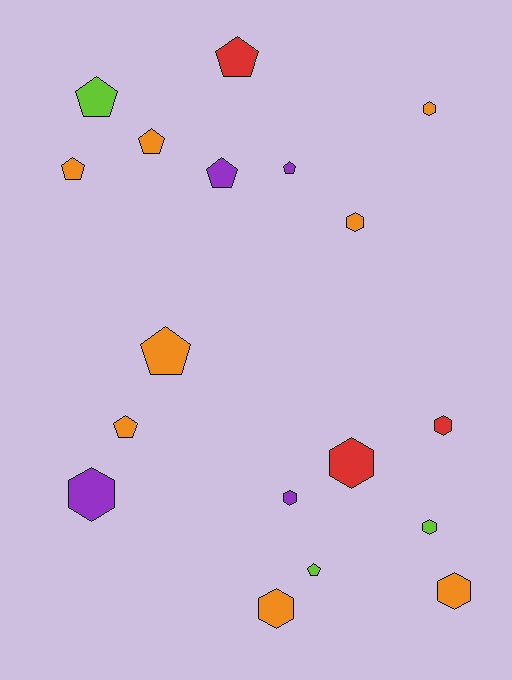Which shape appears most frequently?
Hexagon, with 9 objects.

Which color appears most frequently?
Orange, with 8 objects.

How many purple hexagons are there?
There are 2 purple hexagons.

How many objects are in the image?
There are 18 objects.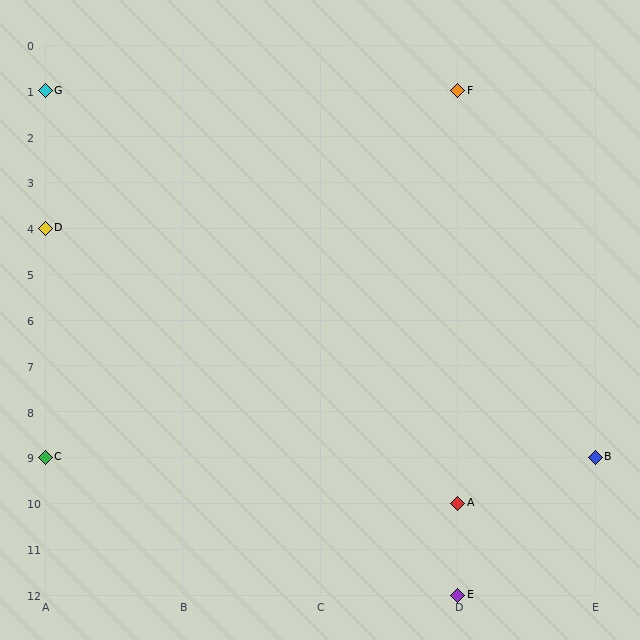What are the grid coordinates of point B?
Point B is at grid coordinates (E, 9).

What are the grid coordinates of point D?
Point D is at grid coordinates (A, 4).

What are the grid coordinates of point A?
Point A is at grid coordinates (D, 10).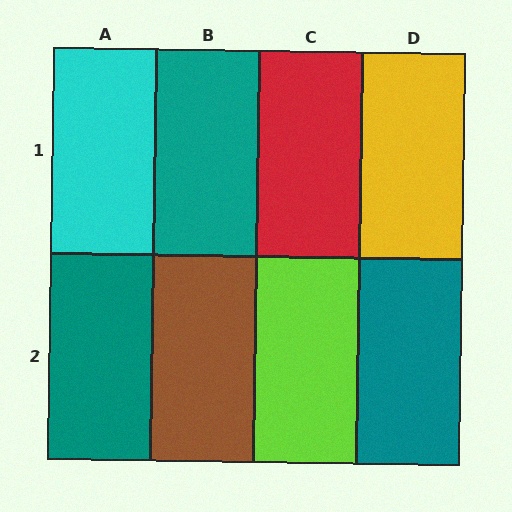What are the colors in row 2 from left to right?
Teal, brown, lime, teal.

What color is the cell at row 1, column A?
Cyan.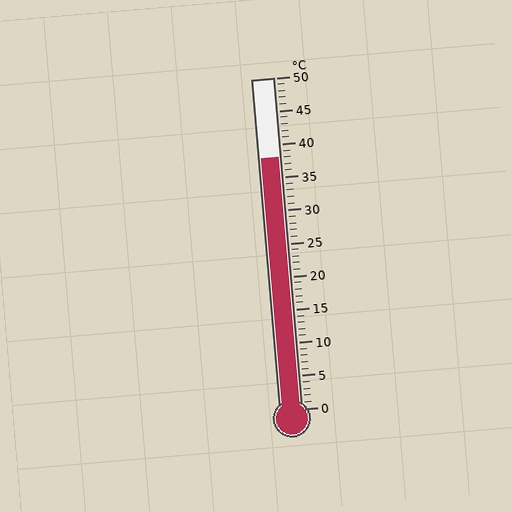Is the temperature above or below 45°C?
The temperature is below 45°C.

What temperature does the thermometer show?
The thermometer shows approximately 38°C.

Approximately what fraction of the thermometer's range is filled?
The thermometer is filled to approximately 75% of its range.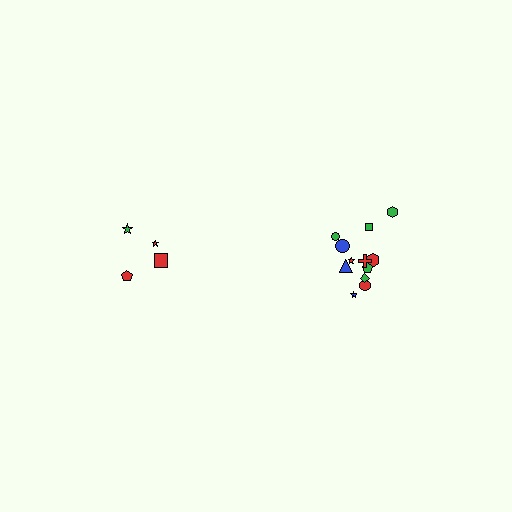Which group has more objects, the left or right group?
The right group.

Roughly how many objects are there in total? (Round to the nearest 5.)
Roughly 15 objects in total.